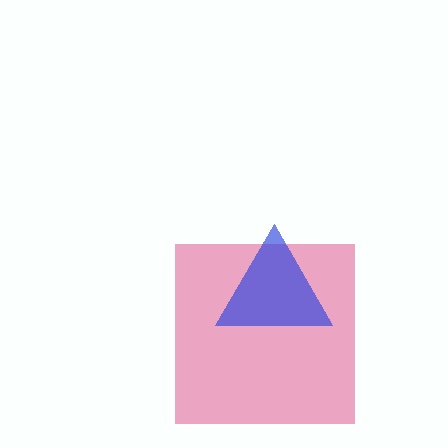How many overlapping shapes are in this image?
There are 2 overlapping shapes in the image.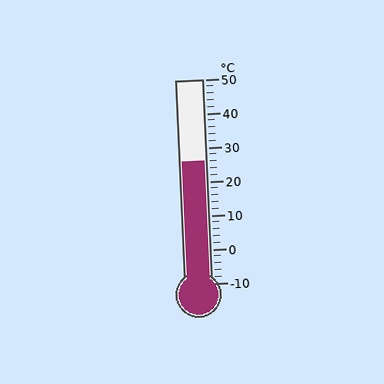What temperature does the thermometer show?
The thermometer shows approximately 26°C.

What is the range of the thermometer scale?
The thermometer scale ranges from -10°C to 50°C.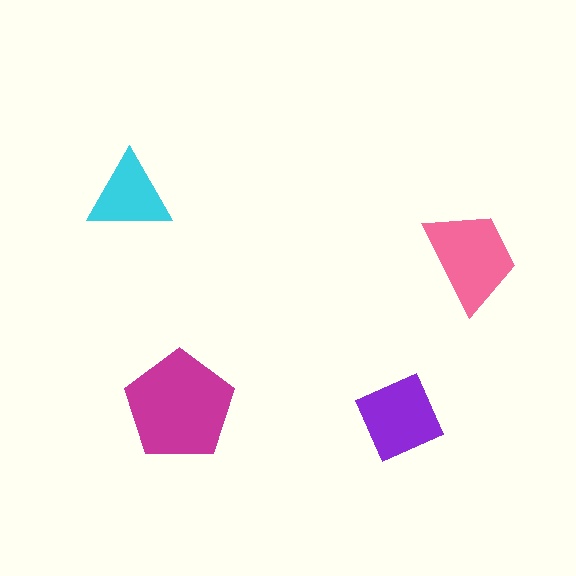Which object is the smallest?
The cyan triangle.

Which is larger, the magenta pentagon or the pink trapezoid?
The magenta pentagon.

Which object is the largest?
The magenta pentagon.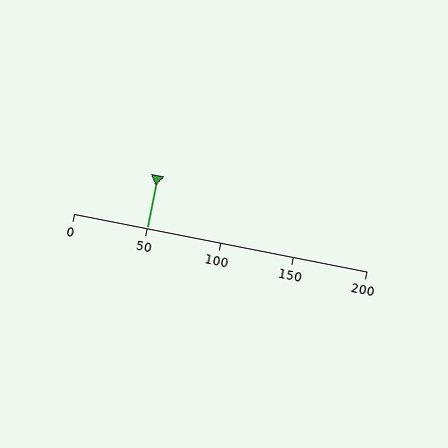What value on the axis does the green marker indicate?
The marker indicates approximately 50.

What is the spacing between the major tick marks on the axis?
The major ticks are spaced 50 apart.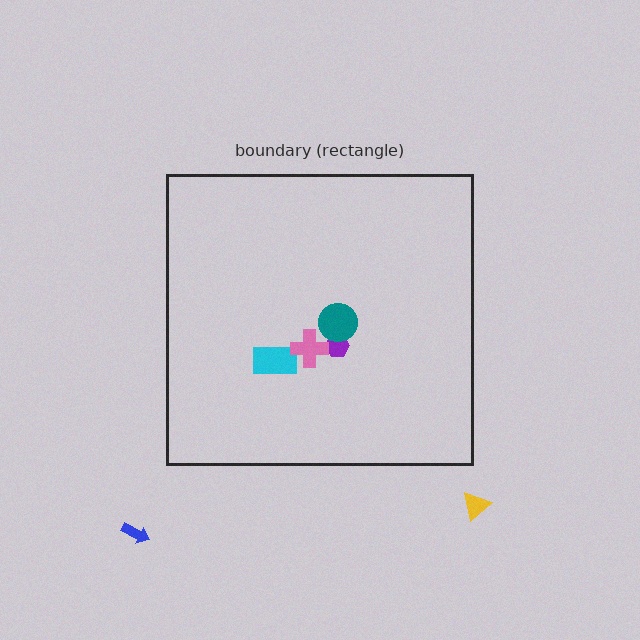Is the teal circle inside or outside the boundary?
Inside.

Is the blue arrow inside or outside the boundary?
Outside.